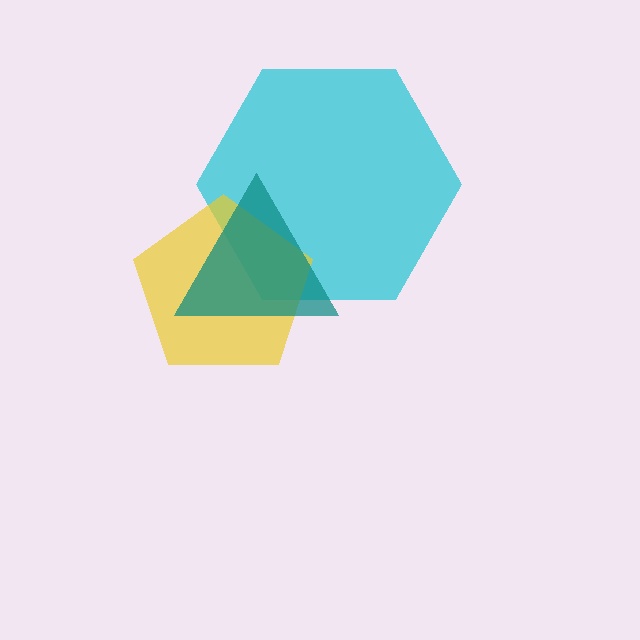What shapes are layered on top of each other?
The layered shapes are: a cyan hexagon, a yellow pentagon, a teal triangle.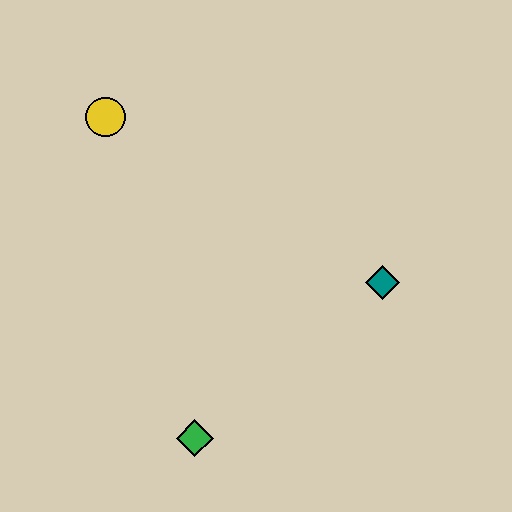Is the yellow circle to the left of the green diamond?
Yes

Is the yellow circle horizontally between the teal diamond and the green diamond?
No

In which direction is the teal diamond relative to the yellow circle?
The teal diamond is to the right of the yellow circle.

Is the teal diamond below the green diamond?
No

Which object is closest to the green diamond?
The teal diamond is closest to the green diamond.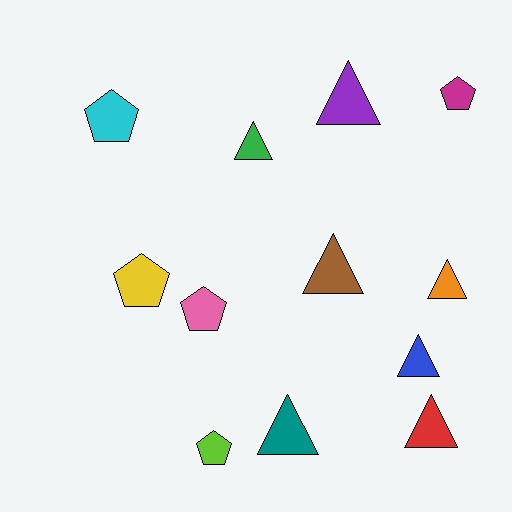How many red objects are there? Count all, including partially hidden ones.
There is 1 red object.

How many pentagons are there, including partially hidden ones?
There are 5 pentagons.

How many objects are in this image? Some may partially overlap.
There are 12 objects.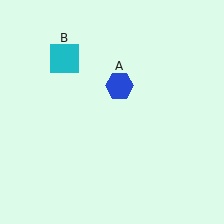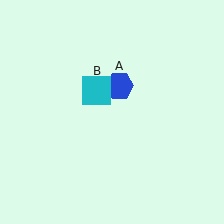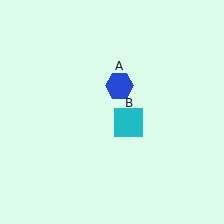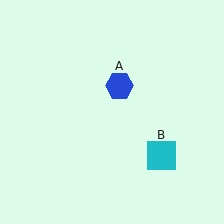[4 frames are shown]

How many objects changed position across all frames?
1 object changed position: cyan square (object B).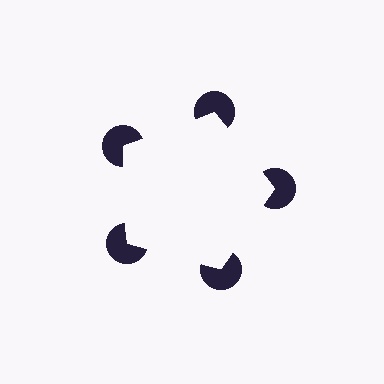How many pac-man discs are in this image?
There are 5 — one at each vertex of the illusory pentagon.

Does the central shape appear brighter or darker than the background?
It typically appears slightly brighter than the background, even though no actual brightness change is drawn.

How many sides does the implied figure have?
5 sides.